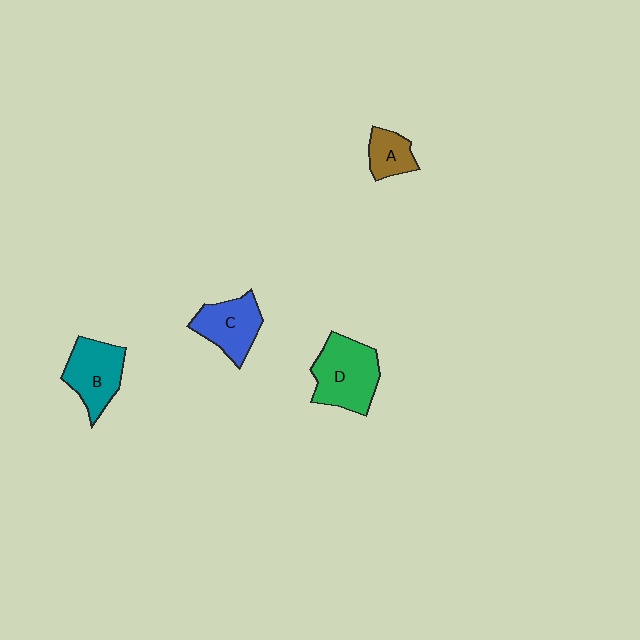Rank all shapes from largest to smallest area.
From largest to smallest: D (green), B (teal), C (blue), A (brown).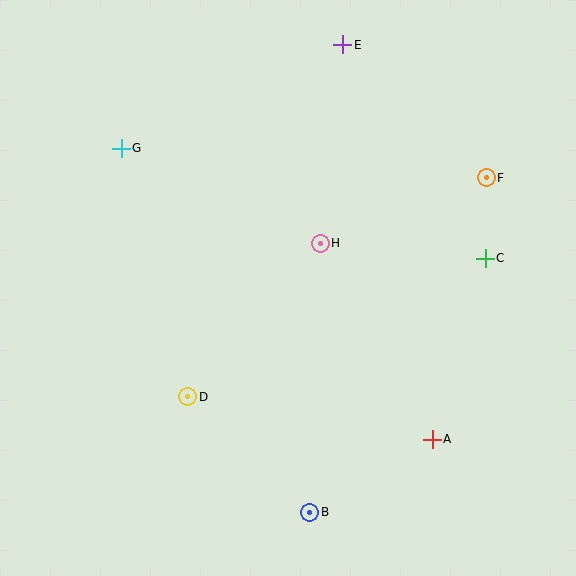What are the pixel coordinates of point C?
Point C is at (485, 258).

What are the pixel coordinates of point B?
Point B is at (310, 512).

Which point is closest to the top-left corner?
Point G is closest to the top-left corner.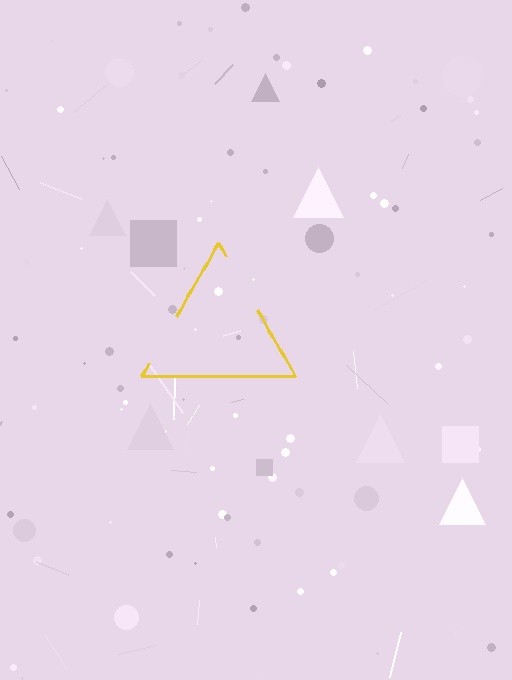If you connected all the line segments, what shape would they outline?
They would outline a triangle.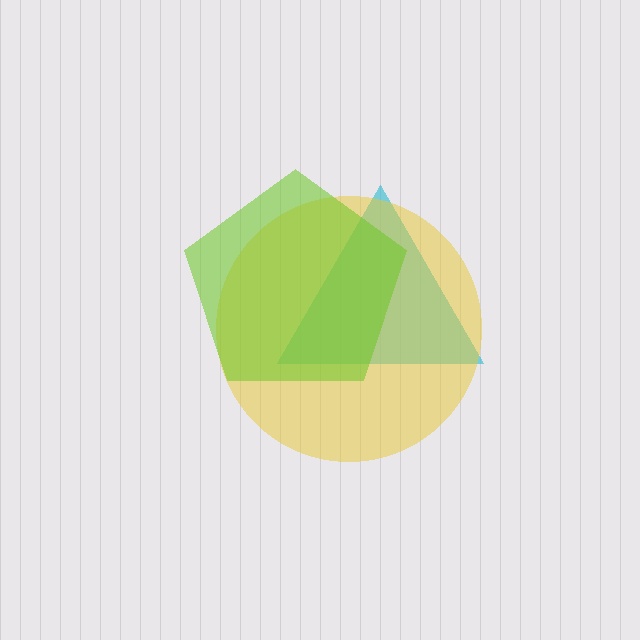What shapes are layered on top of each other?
The layered shapes are: a cyan triangle, a yellow circle, a lime pentagon.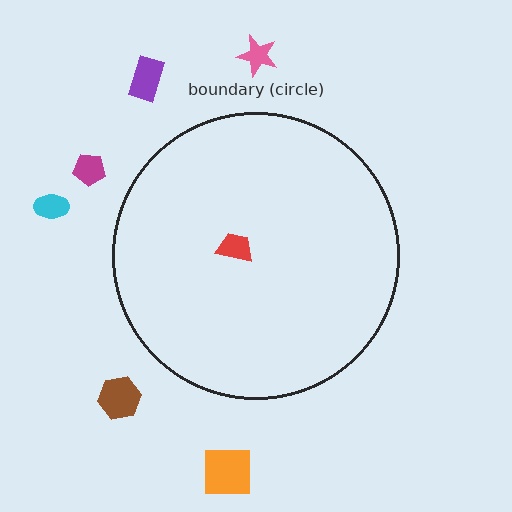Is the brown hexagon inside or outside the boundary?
Outside.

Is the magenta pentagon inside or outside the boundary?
Outside.